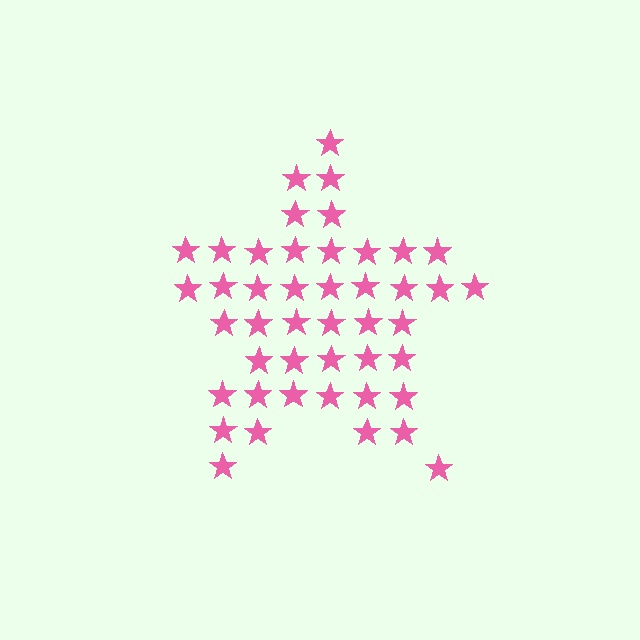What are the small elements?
The small elements are stars.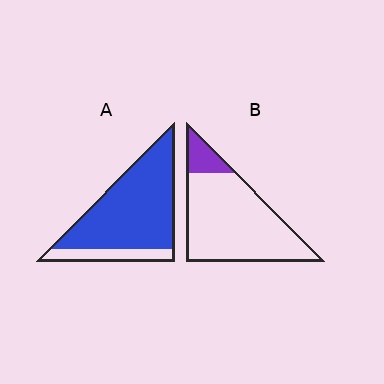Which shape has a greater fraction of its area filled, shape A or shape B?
Shape A.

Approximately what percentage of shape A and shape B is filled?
A is approximately 80% and B is approximately 15%.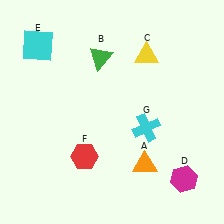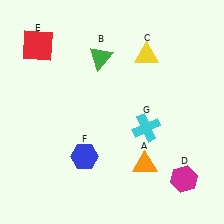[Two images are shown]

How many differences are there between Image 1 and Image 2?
There are 2 differences between the two images.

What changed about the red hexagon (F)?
In Image 1, F is red. In Image 2, it changed to blue.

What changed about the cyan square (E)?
In Image 1, E is cyan. In Image 2, it changed to red.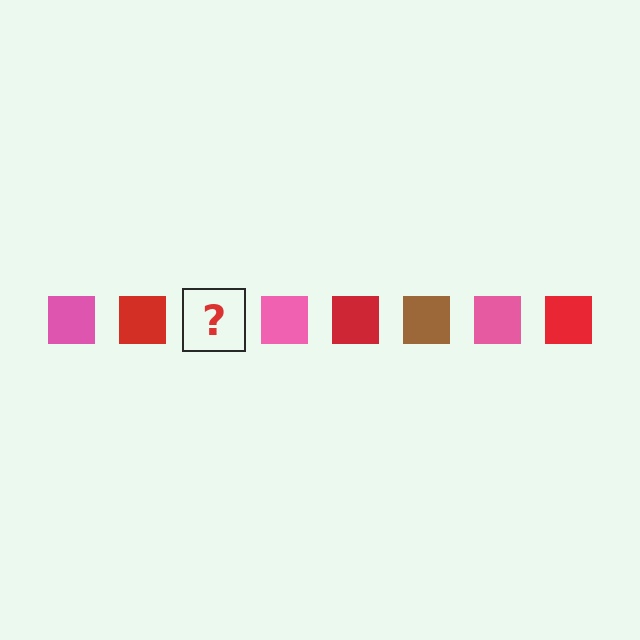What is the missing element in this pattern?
The missing element is a brown square.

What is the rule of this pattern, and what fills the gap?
The rule is that the pattern cycles through pink, red, brown squares. The gap should be filled with a brown square.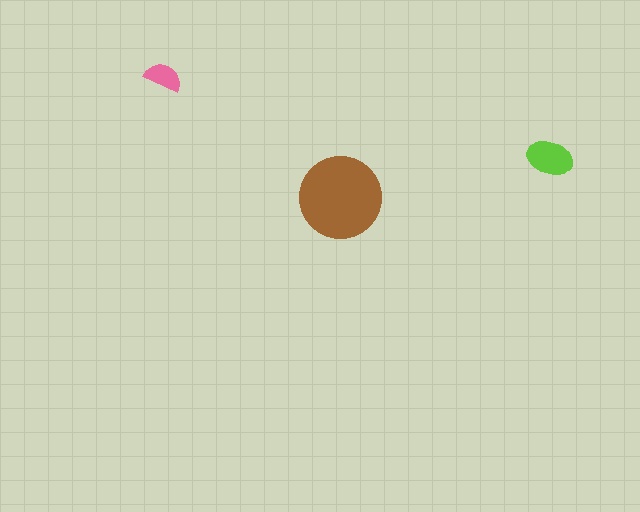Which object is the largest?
The brown circle.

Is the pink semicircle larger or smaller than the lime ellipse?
Smaller.